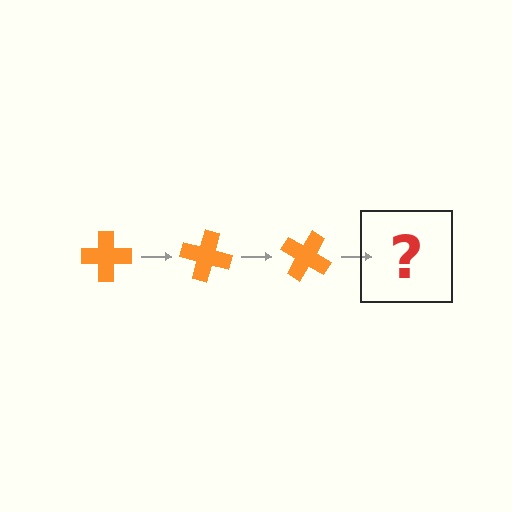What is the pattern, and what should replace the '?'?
The pattern is that the cross rotates 15 degrees each step. The '?' should be an orange cross rotated 45 degrees.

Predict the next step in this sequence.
The next step is an orange cross rotated 45 degrees.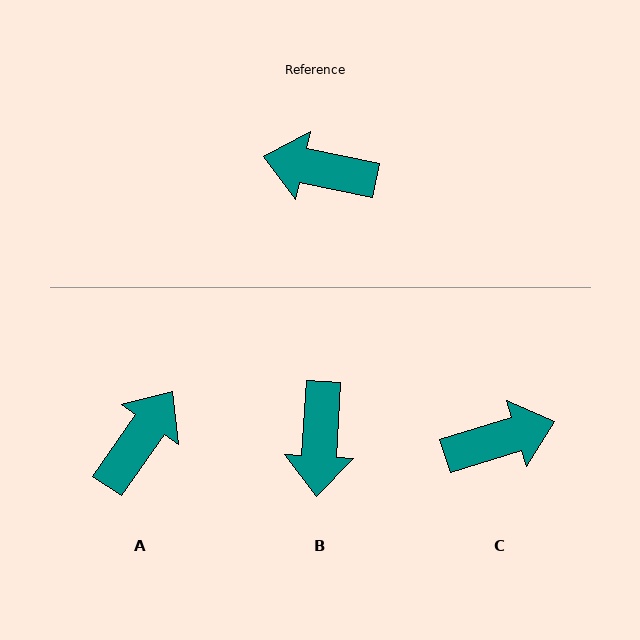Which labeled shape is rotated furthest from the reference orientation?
C, about 150 degrees away.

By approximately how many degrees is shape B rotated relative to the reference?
Approximately 99 degrees counter-clockwise.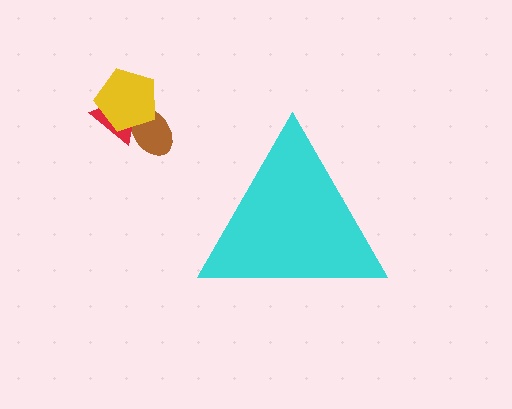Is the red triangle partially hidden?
No, the red triangle is fully visible.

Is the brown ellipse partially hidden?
No, the brown ellipse is fully visible.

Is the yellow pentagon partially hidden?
No, the yellow pentagon is fully visible.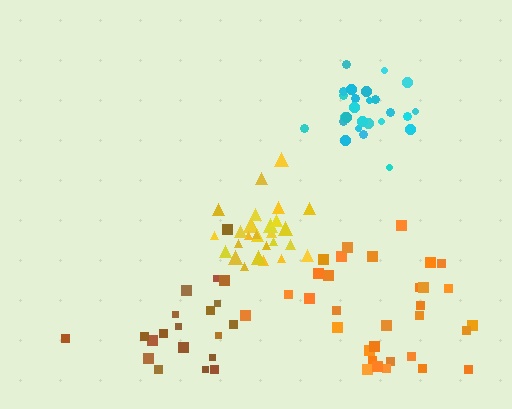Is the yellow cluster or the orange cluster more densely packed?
Yellow.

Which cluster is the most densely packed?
Cyan.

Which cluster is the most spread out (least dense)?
Brown.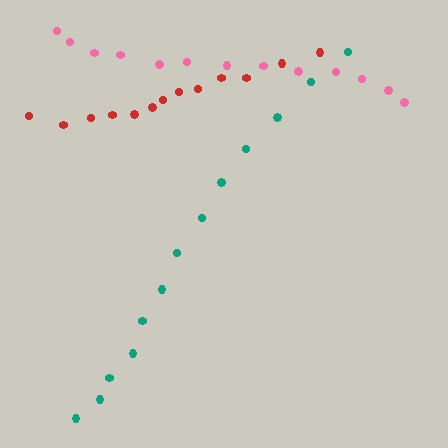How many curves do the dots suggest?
There are 3 distinct paths.